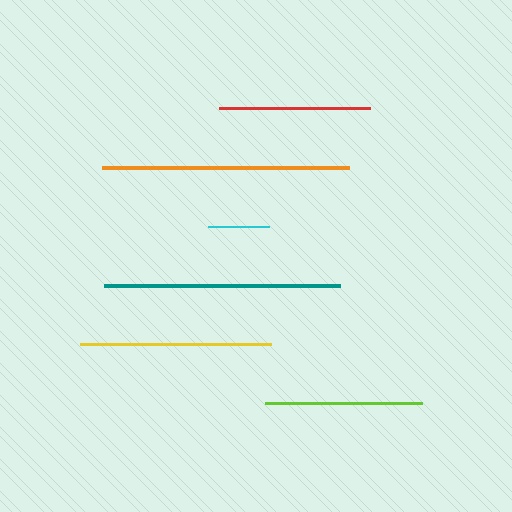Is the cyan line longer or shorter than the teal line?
The teal line is longer than the cyan line.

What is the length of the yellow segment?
The yellow segment is approximately 191 pixels long.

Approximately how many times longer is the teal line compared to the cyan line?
The teal line is approximately 3.9 times the length of the cyan line.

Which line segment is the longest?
The orange line is the longest at approximately 247 pixels.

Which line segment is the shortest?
The cyan line is the shortest at approximately 61 pixels.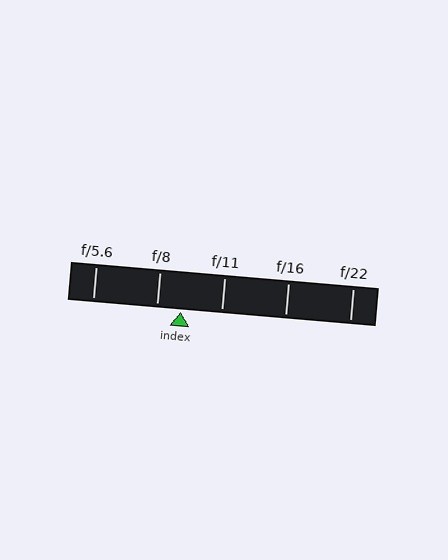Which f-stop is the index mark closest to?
The index mark is closest to f/8.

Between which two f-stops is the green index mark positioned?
The index mark is between f/8 and f/11.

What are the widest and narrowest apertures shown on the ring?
The widest aperture shown is f/5.6 and the narrowest is f/22.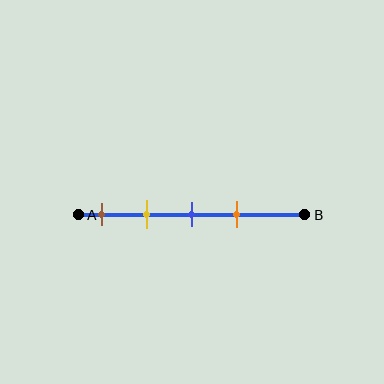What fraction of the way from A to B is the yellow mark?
The yellow mark is approximately 30% (0.3) of the way from A to B.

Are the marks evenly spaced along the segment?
Yes, the marks are approximately evenly spaced.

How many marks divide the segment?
There are 4 marks dividing the segment.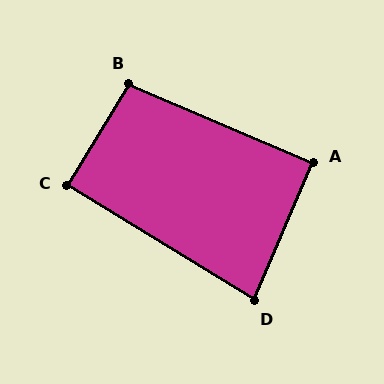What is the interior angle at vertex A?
Approximately 90 degrees (approximately right).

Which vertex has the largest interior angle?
B, at approximately 98 degrees.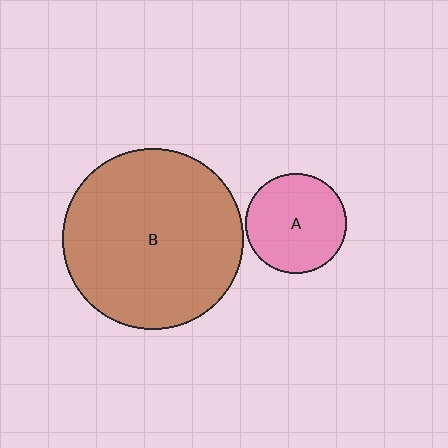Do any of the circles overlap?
No, none of the circles overlap.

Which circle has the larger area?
Circle B (brown).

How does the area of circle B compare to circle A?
Approximately 3.2 times.